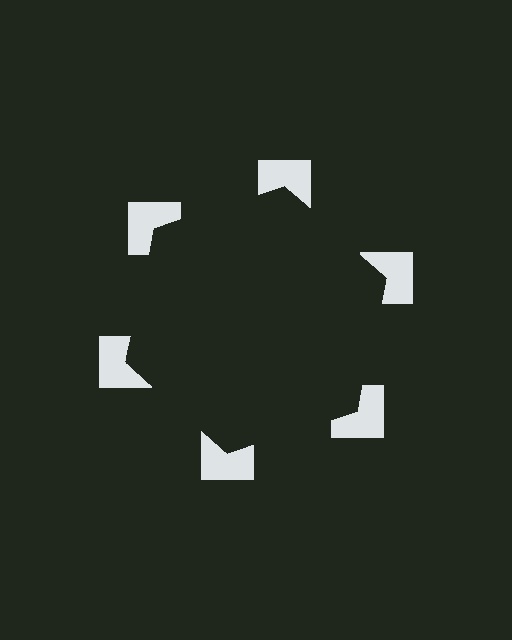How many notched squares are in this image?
There are 6 — one at each vertex of the illusory hexagon.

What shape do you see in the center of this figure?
An illusory hexagon — its edges are inferred from the aligned wedge cuts in the notched squares, not physically drawn.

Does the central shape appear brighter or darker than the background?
It typically appears slightly darker than the background, even though no actual brightness change is drawn.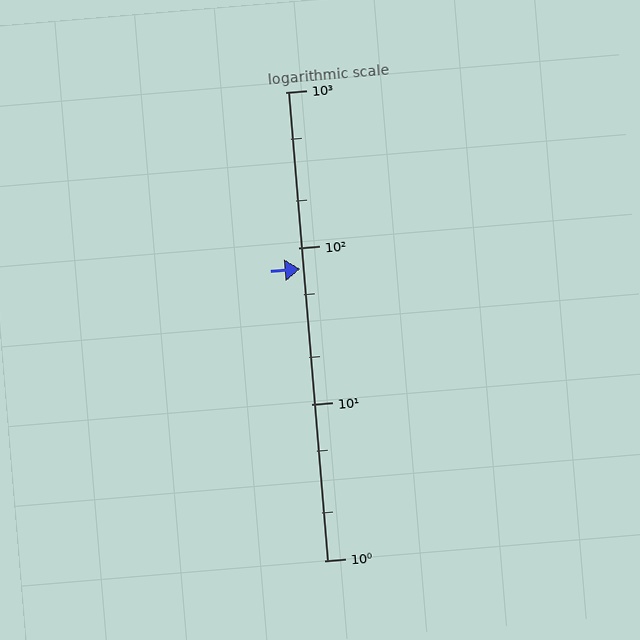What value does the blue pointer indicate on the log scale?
The pointer indicates approximately 74.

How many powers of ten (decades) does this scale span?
The scale spans 3 decades, from 1 to 1000.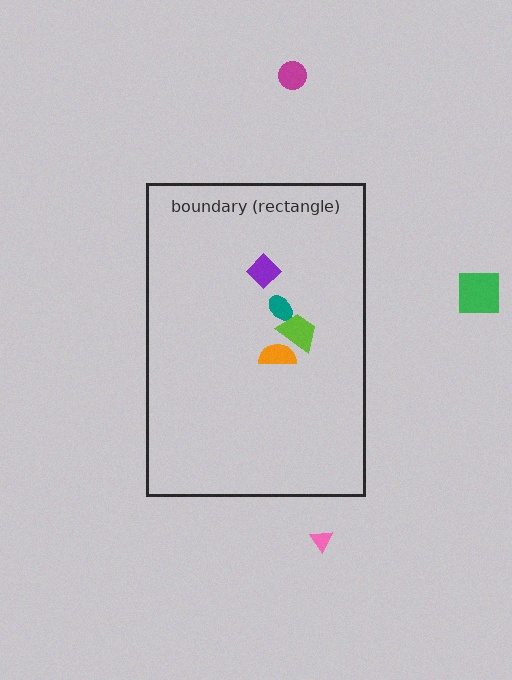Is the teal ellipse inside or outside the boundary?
Inside.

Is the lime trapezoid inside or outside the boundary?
Inside.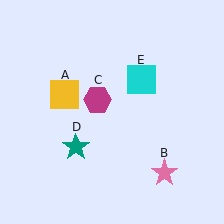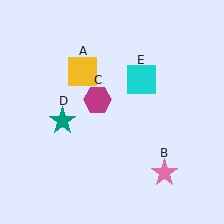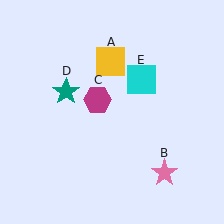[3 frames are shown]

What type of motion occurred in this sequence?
The yellow square (object A), teal star (object D) rotated clockwise around the center of the scene.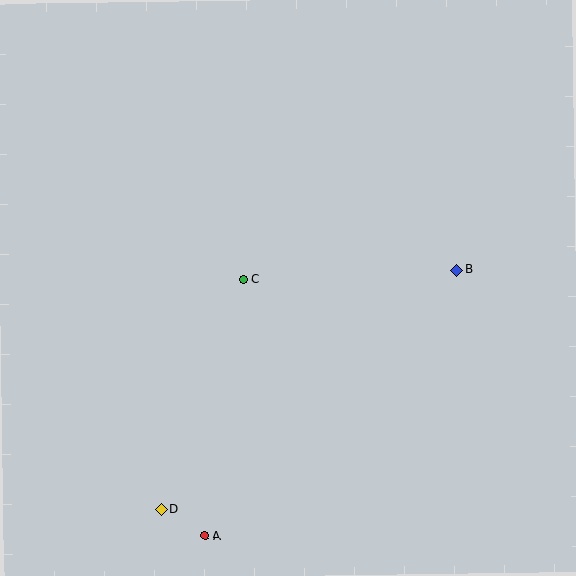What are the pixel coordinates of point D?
Point D is at (161, 509).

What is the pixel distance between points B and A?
The distance between B and A is 366 pixels.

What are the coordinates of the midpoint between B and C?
The midpoint between B and C is at (350, 275).